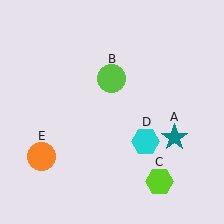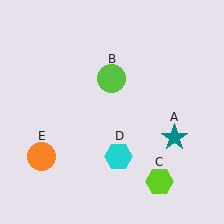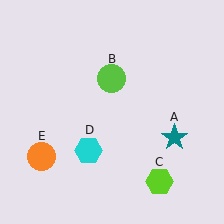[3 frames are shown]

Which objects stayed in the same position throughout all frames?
Teal star (object A) and lime circle (object B) and lime hexagon (object C) and orange circle (object E) remained stationary.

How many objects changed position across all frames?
1 object changed position: cyan hexagon (object D).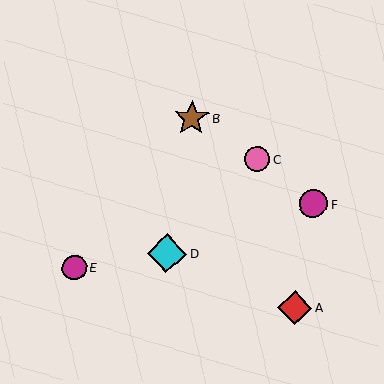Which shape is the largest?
The cyan diamond (labeled D) is the largest.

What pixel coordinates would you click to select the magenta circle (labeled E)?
Click at (75, 268) to select the magenta circle E.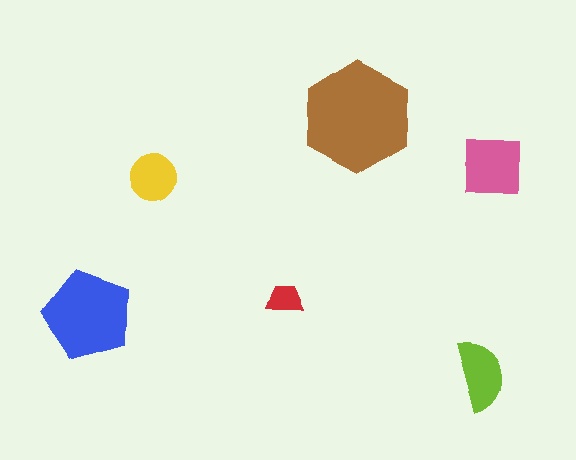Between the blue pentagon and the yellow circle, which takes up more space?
The blue pentagon.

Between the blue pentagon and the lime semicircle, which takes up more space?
The blue pentagon.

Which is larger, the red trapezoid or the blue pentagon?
The blue pentagon.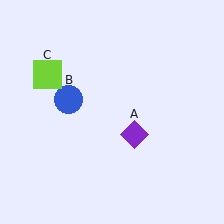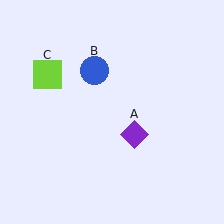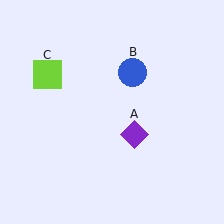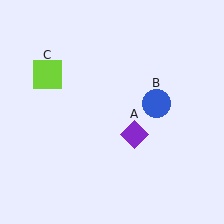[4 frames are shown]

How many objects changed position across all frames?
1 object changed position: blue circle (object B).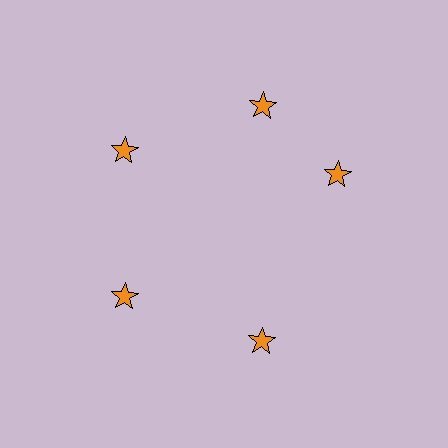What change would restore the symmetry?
The symmetry would be restored by rotating it back into even spacing with its neighbors so that all 5 stars sit at equal angles and equal distance from the center.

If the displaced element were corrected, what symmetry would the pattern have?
It would have 5-fold rotational symmetry — the pattern would map onto itself every 72 degrees.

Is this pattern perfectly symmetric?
No. The 5 orange stars are arranged in a ring, but one element near the 3 o'clock position is rotated out of alignment along the ring, breaking the 5-fold rotational symmetry.